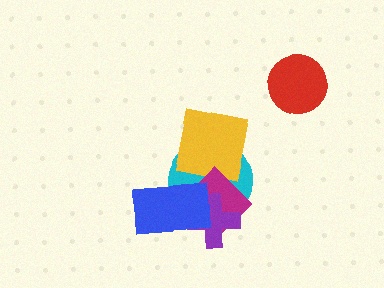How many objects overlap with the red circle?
0 objects overlap with the red circle.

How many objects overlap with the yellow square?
2 objects overlap with the yellow square.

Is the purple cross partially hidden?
Yes, it is partially covered by another shape.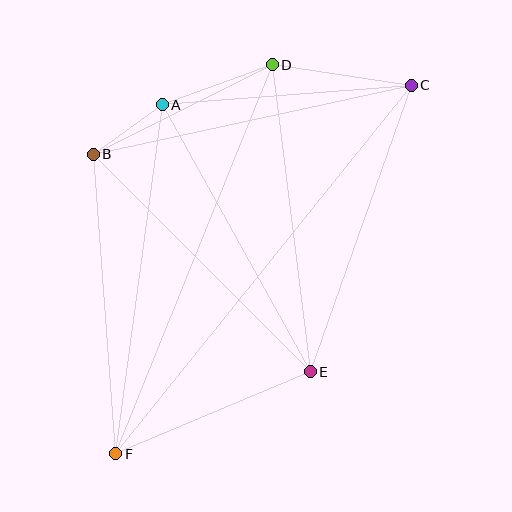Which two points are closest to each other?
Points A and B are closest to each other.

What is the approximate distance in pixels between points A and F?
The distance between A and F is approximately 352 pixels.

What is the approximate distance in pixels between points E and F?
The distance between E and F is approximately 211 pixels.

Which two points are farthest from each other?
Points C and F are farthest from each other.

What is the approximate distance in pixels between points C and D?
The distance between C and D is approximately 141 pixels.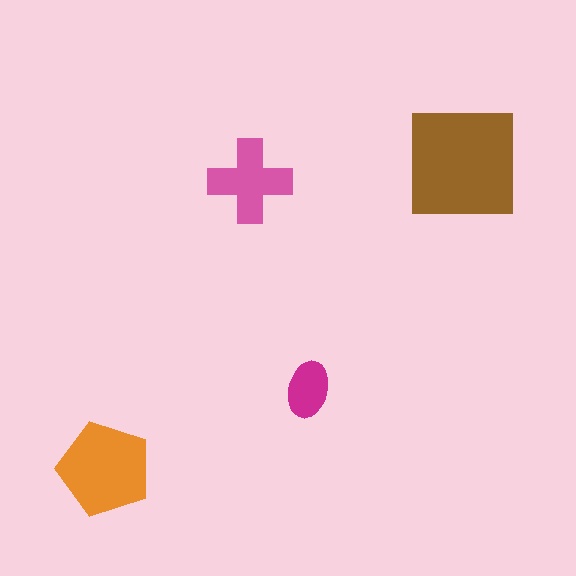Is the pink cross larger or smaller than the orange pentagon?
Smaller.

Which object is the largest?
The brown square.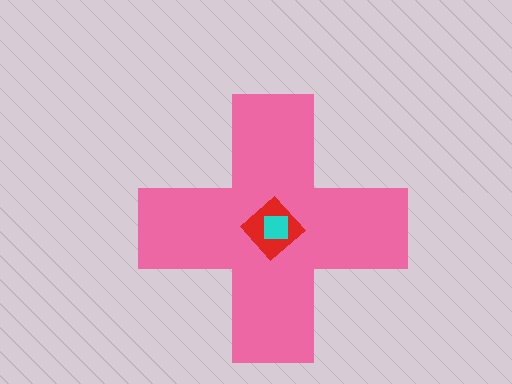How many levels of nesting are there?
3.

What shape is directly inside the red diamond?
The cyan square.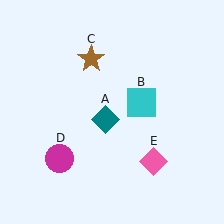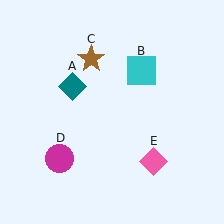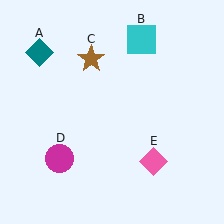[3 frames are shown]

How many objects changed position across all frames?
2 objects changed position: teal diamond (object A), cyan square (object B).